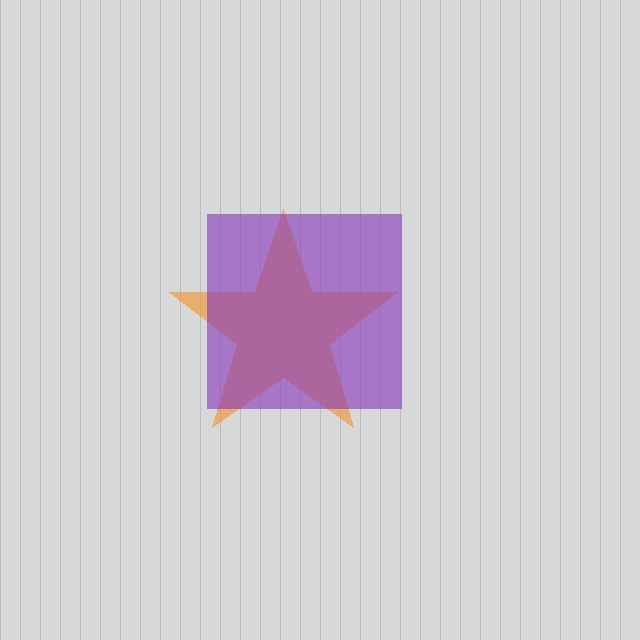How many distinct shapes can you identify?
There are 2 distinct shapes: an orange star, a purple square.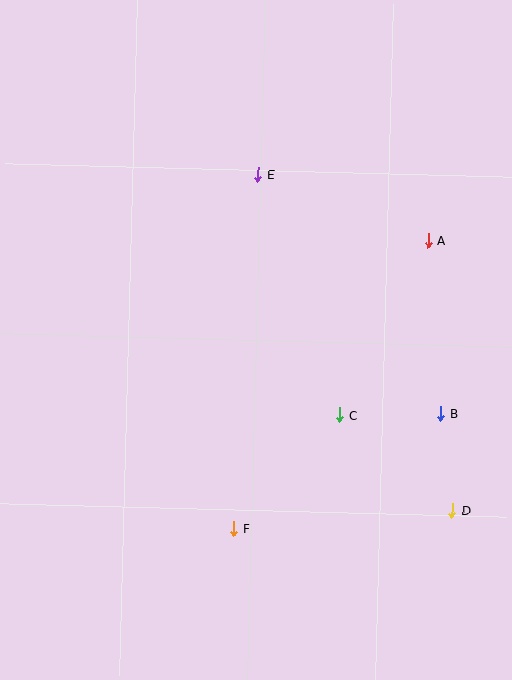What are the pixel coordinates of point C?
Point C is at (340, 415).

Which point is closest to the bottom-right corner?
Point D is closest to the bottom-right corner.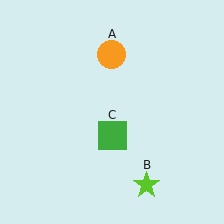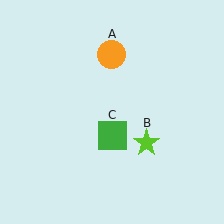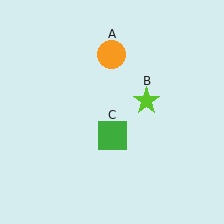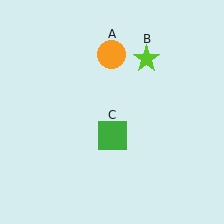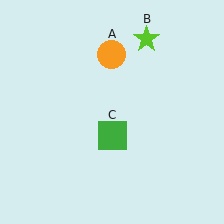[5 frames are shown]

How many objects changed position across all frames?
1 object changed position: lime star (object B).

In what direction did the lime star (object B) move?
The lime star (object B) moved up.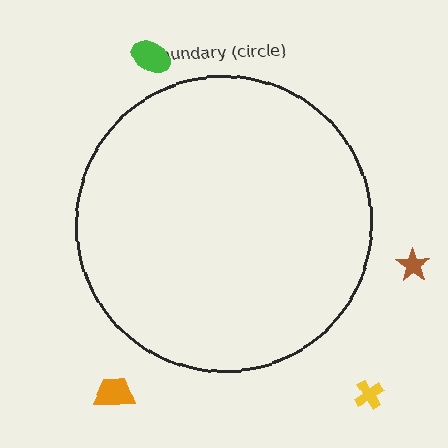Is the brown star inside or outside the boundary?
Outside.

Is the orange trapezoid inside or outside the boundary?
Outside.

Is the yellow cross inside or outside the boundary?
Outside.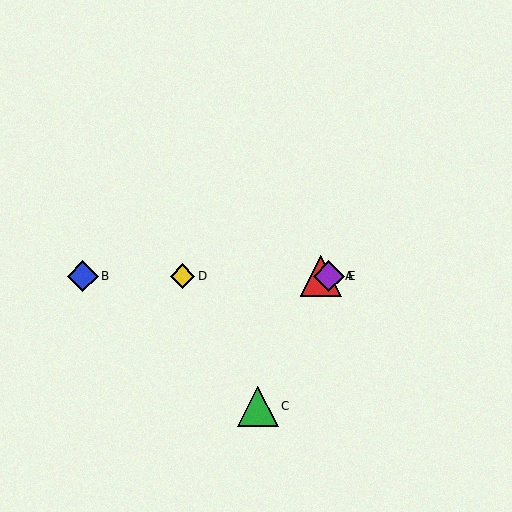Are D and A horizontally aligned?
Yes, both are at y≈276.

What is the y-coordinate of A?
Object A is at y≈276.